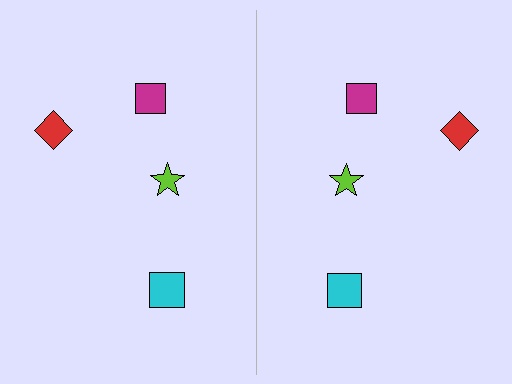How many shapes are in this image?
There are 8 shapes in this image.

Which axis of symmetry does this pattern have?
The pattern has a vertical axis of symmetry running through the center of the image.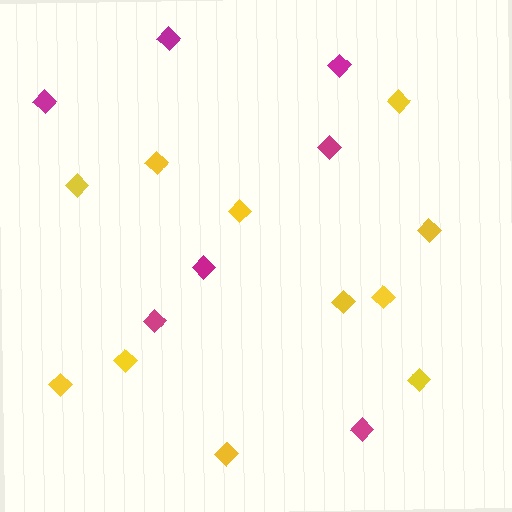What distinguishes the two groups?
There are 2 groups: one group of magenta diamonds (7) and one group of yellow diamonds (11).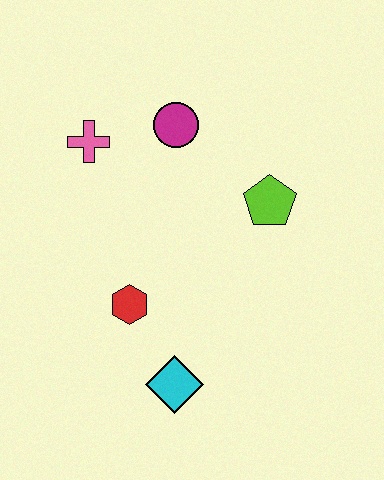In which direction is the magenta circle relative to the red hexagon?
The magenta circle is above the red hexagon.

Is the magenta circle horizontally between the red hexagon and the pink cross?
No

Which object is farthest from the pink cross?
The cyan diamond is farthest from the pink cross.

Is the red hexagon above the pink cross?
No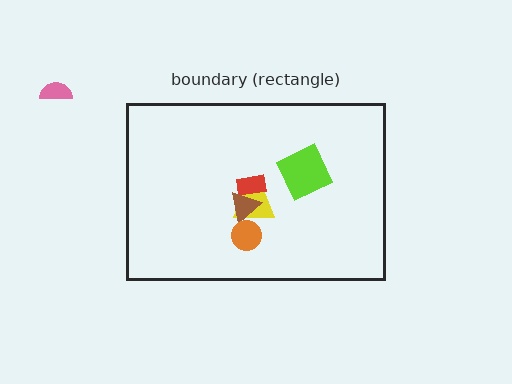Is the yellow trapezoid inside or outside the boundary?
Inside.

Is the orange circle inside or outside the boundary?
Inside.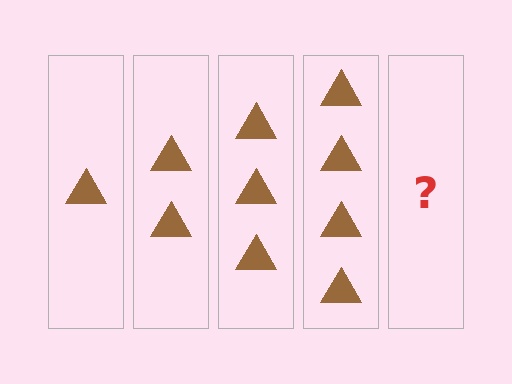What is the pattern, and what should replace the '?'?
The pattern is that each step adds one more triangle. The '?' should be 5 triangles.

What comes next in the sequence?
The next element should be 5 triangles.